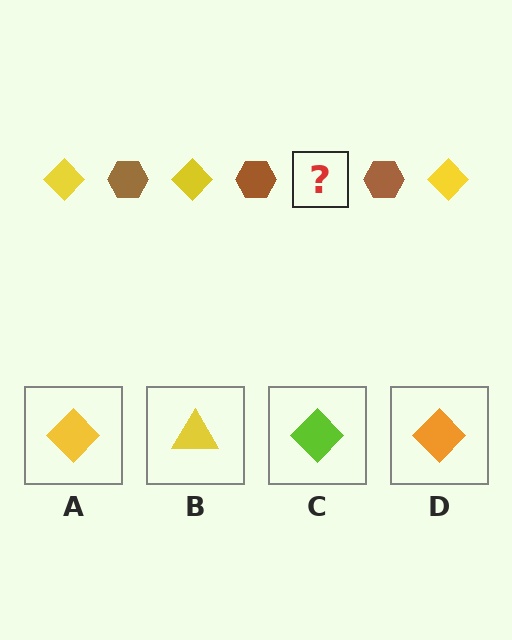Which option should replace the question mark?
Option A.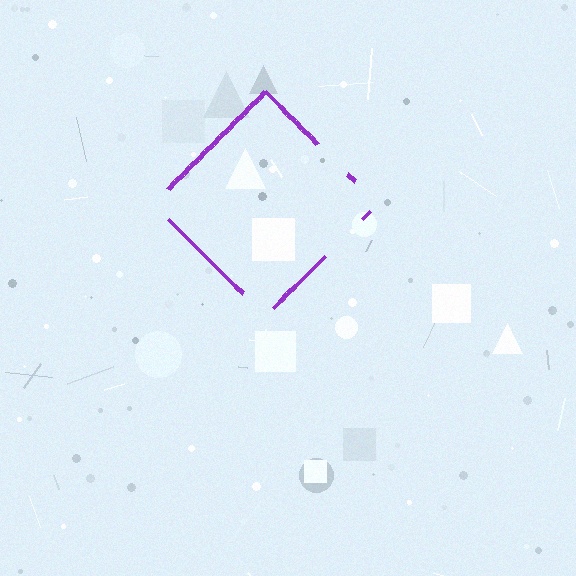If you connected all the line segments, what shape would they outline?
They would outline a diamond.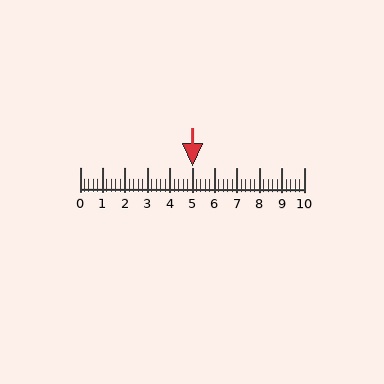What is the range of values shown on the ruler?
The ruler shows values from 0 to 10.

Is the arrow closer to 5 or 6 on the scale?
The arrow is closer to 5.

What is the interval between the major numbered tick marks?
The major tick marks are spaced 1 units apart.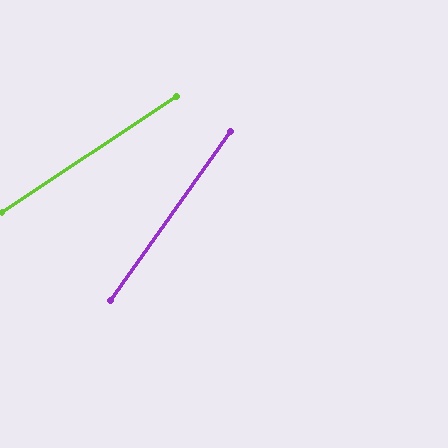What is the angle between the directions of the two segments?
Approximately 21 degrees.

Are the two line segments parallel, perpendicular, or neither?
Neither parallel nor perpendicular — they differ by about 21°.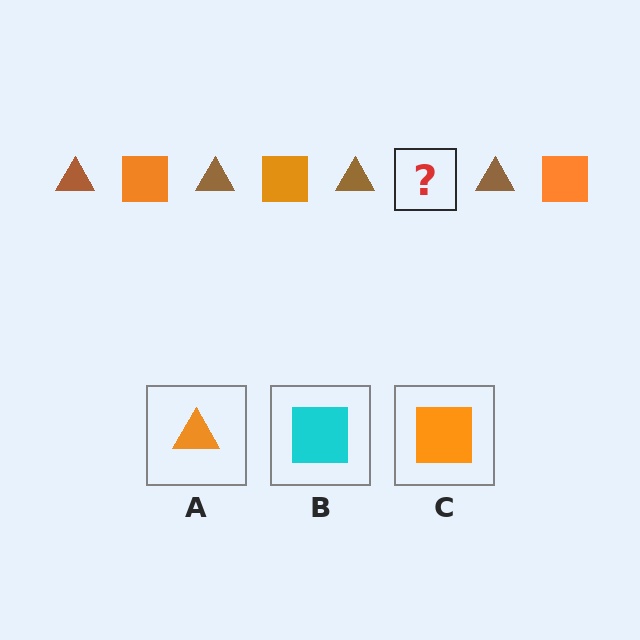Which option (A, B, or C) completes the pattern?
C.